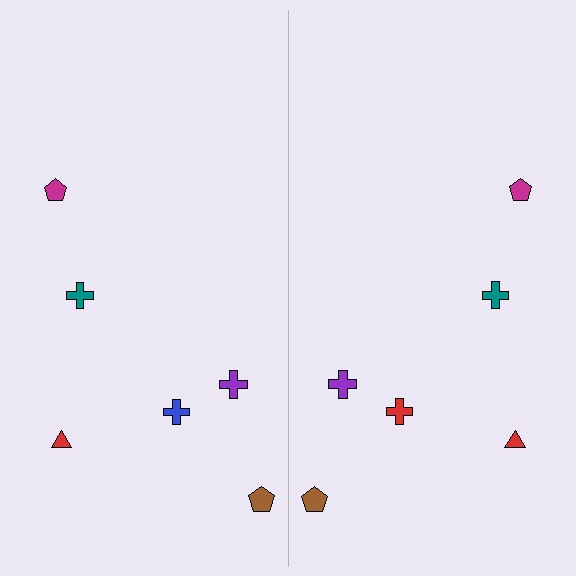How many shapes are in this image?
There are 12 shapes in this image.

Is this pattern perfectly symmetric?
No, the pattern is not perfectly symmetric. The red cross on the right side breaks the symmetry — its mirror counterpart is blue.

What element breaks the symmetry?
The red cross on the right side breaks the symmetry — its mirror counterpart is blue.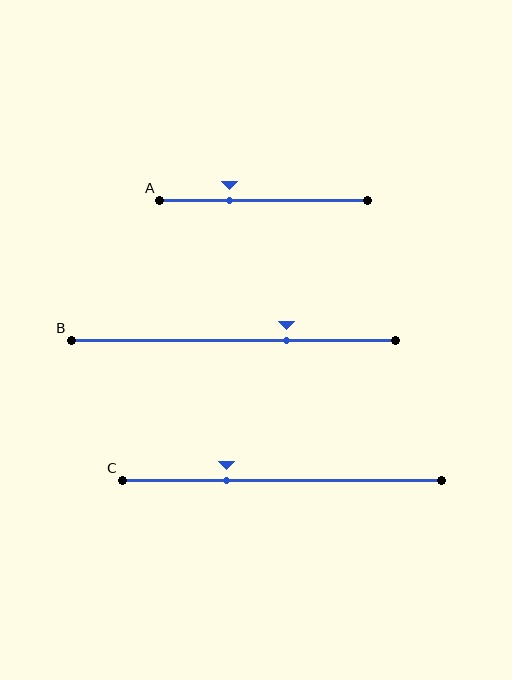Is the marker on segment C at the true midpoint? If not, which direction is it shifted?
No, the marker on segment C is shifted to the left by about 17% of the segment length.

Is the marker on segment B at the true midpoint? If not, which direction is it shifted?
No, the marker on segment B is shifted to the right by about 16% of the segment length.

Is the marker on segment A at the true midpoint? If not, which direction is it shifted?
No, the marker on segment A is shifted to the left by about 16% of the segment length.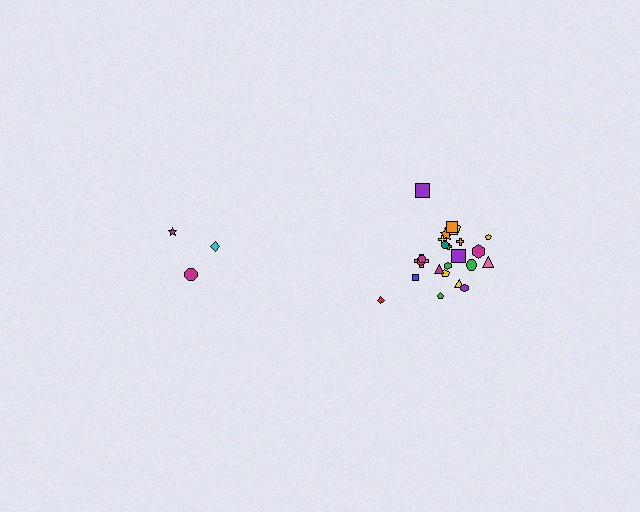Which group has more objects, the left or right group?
The right group.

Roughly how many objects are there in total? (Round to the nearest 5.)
Roughly 30 objects in total.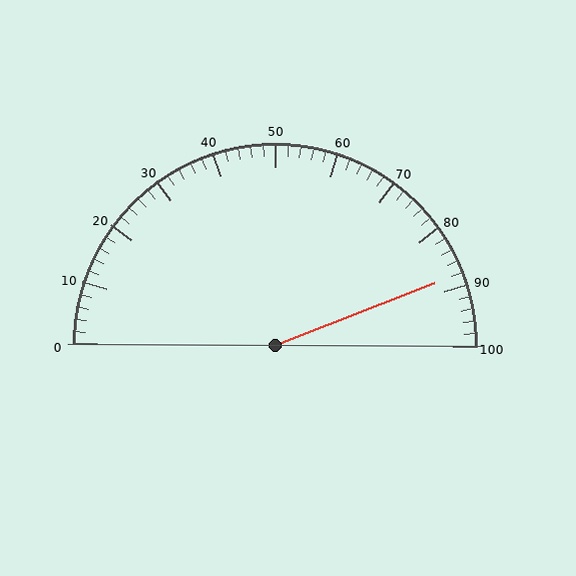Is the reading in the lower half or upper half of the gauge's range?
The reading is in the upper half of the range (0 to 100).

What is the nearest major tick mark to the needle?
The nearest major tick mark is 90.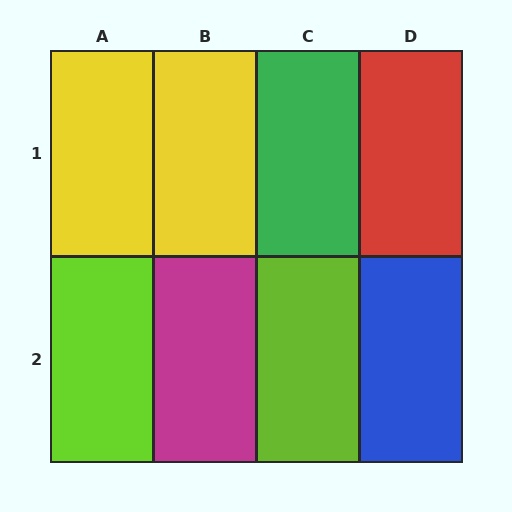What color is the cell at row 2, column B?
Magenta.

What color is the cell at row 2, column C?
Lime.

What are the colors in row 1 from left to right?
Yellow, yellow, green, red.